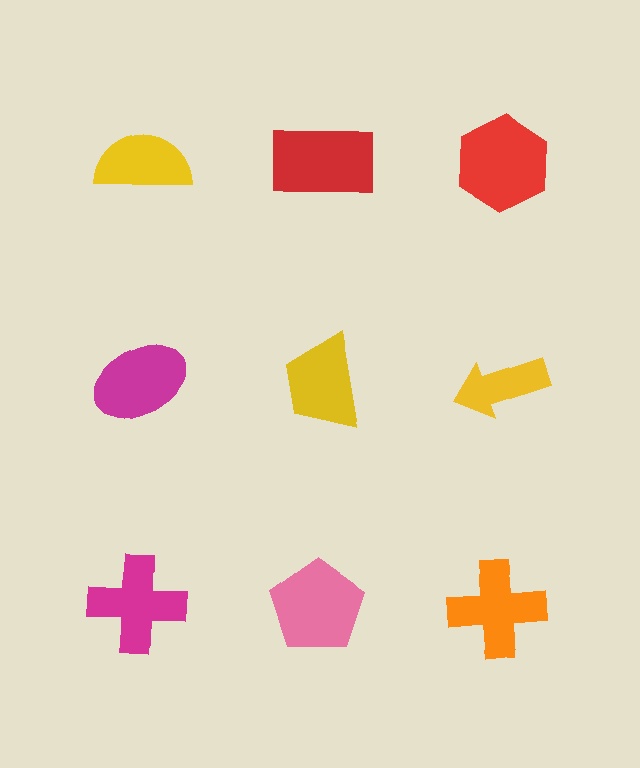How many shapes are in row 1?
3 shapes.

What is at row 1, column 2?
A red rectangle.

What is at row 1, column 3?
A red hexagon.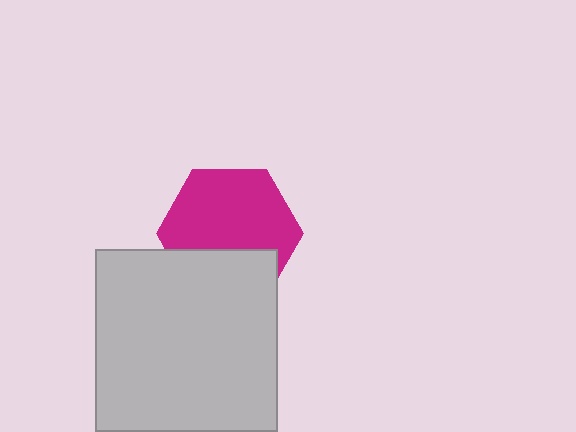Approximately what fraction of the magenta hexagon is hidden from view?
Roughly 33% of the magenta hexagon is hidden behind the light gray square.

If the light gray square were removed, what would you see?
You would see the complete magenta hexagon.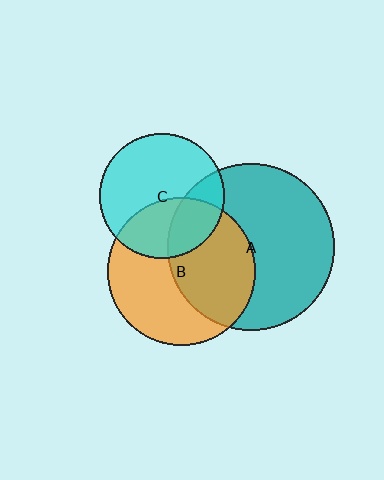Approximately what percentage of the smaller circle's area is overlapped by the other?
Approximately 40%.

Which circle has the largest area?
Circle A (teal).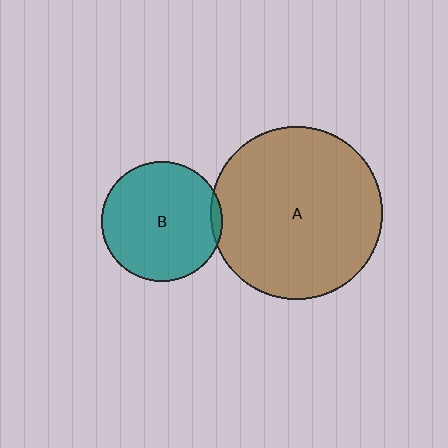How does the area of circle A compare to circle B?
Approximately 2.1 times.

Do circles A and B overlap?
Yes.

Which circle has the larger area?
Circle A (brown).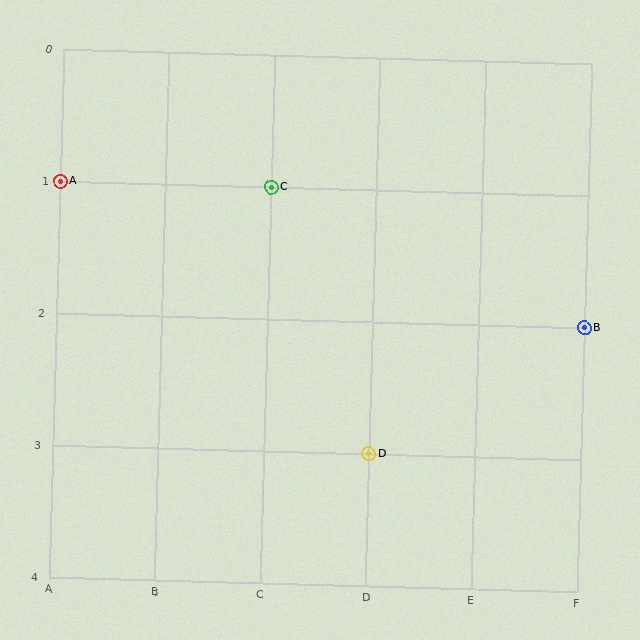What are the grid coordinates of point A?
Point A is at grid coordinates (A, 1).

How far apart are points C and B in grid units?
Points C and B are 3 columns and 1 row apart (about 3.2 grid units diagonally).